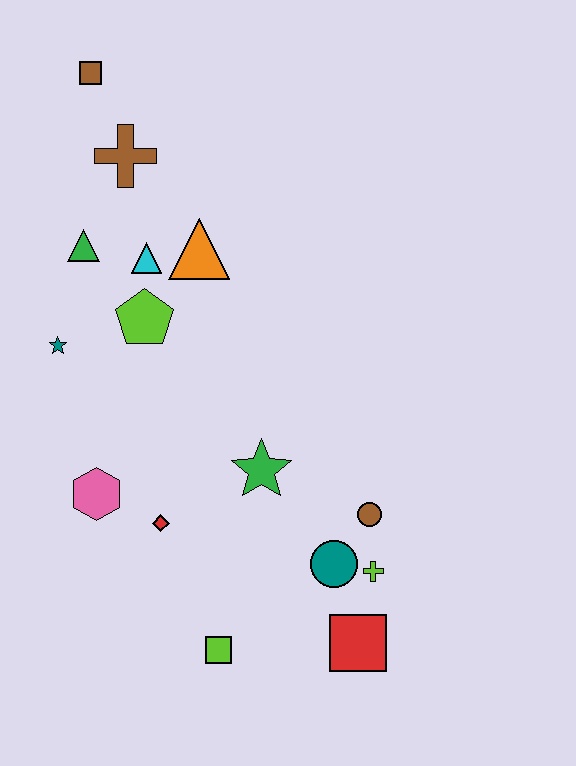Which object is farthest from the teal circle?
The brown square is farthest from the teal circle.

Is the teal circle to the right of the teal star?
Yes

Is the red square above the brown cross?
No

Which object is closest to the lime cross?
The teal circle is closest to the lime cross.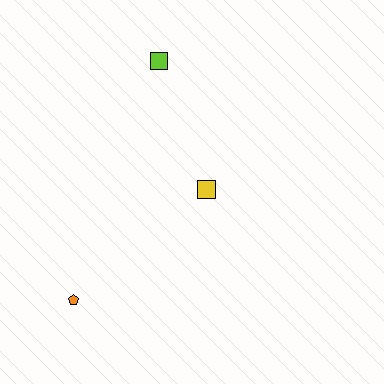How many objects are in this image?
There are 3 objects.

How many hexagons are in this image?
There are no hexagons.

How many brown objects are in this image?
There are no brown objects.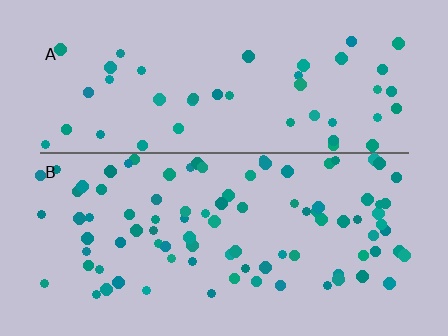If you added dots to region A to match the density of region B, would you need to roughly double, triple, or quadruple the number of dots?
Approximately double.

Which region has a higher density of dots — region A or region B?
B (the bottom).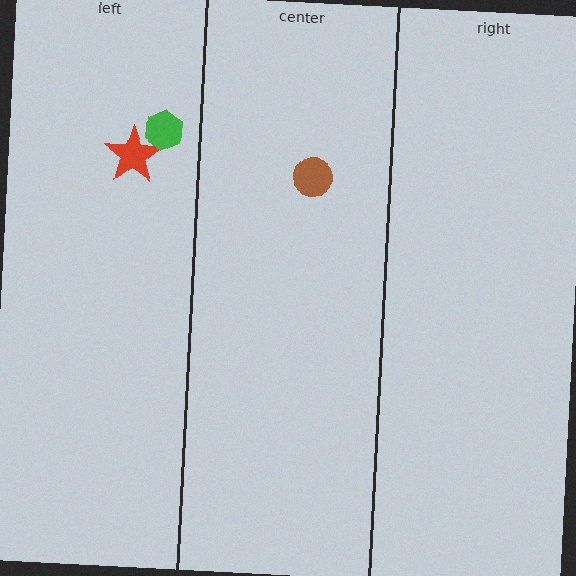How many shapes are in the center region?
1.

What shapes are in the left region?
The red star, the green hexagon.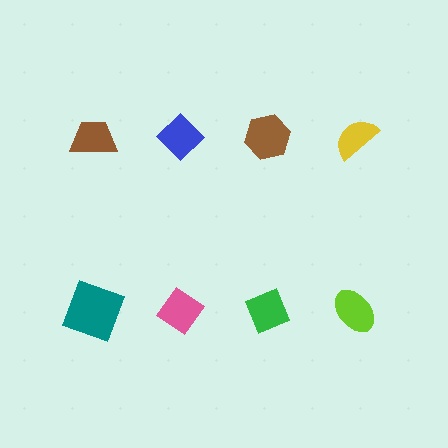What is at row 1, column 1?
A brown trapezoid.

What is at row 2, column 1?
A teal square.